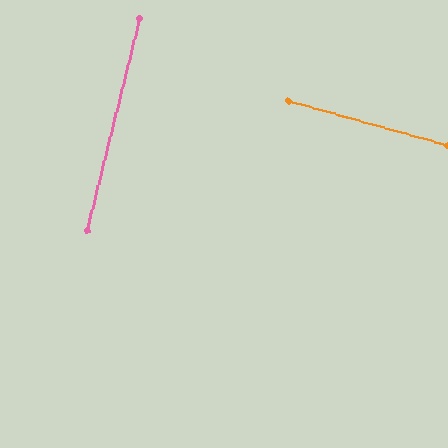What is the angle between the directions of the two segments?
Approximately 88 degrees.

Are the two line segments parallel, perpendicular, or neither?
Perpendicular — they meet at approximately 88°.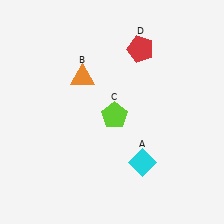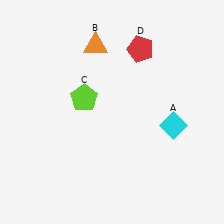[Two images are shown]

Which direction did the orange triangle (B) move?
The orange triangle (B) moved up.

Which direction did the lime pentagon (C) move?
The lime pentagon (C) moved left.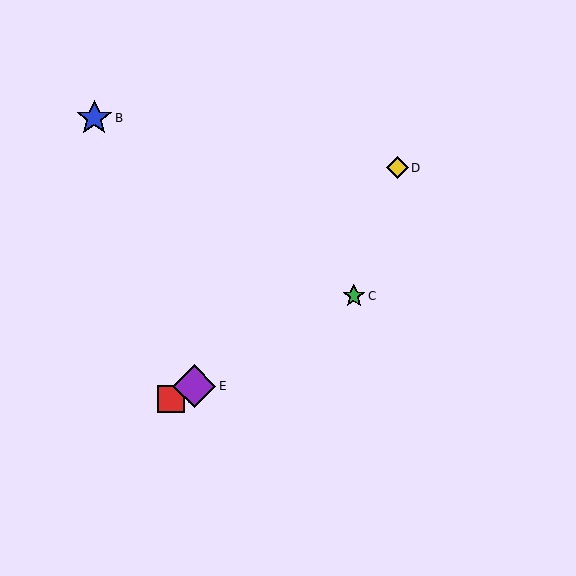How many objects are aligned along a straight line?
3 objects (A, C, E) are aligned along a straight line.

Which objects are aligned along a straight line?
Objects A, C, E are aligned along a straight line.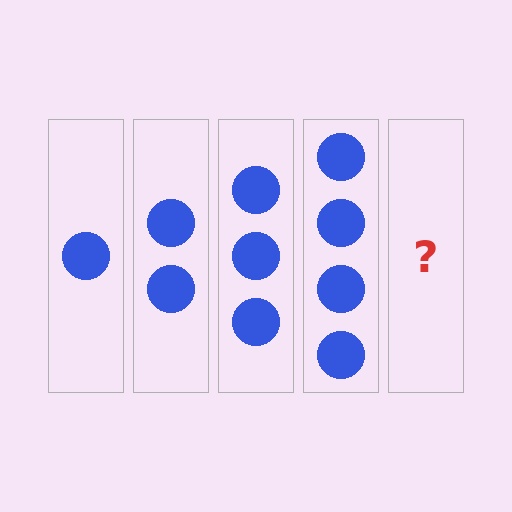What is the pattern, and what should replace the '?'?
The pattern is that each step adds one more circle. The '?' should be 5 circles.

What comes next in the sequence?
The next element should be 5 circles.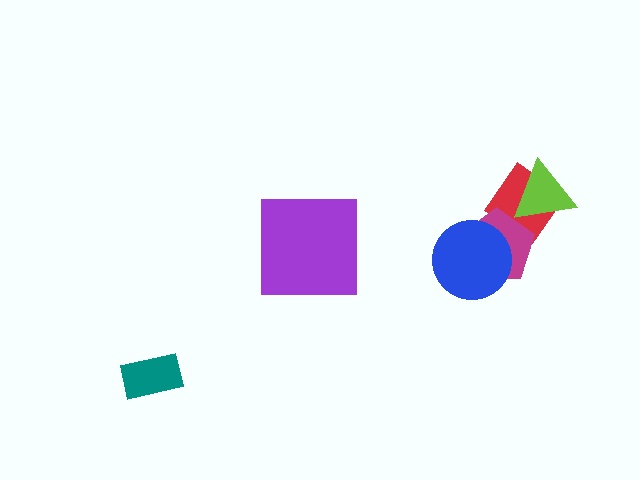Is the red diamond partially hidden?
Yes, it is partially covered by another shape.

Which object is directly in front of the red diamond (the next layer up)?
The lime triangle is directly in front of the red diamond.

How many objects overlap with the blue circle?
1 object overlaps with the blue circle.